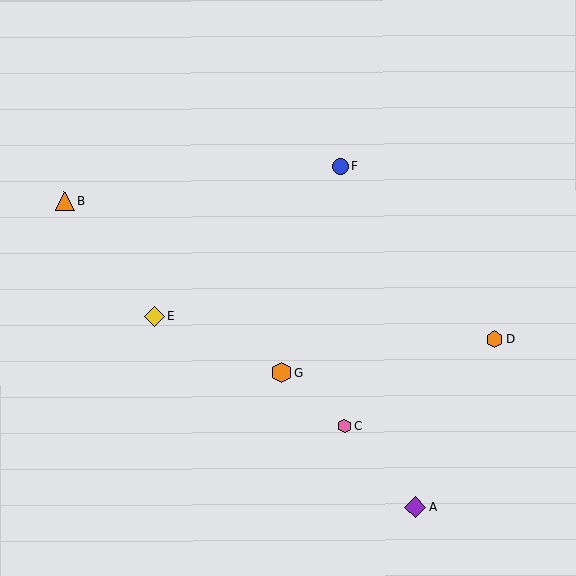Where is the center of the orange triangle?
The center of the orange triangle is at (64, 201).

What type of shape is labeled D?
Shape D is an orange hexagon.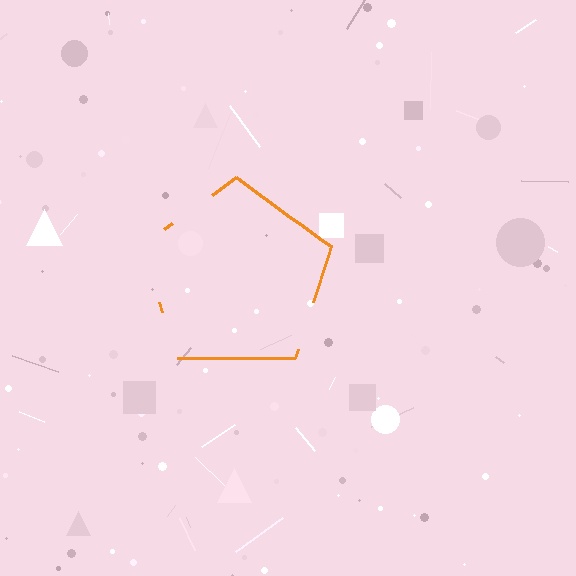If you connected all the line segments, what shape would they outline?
They would outline a pentagon.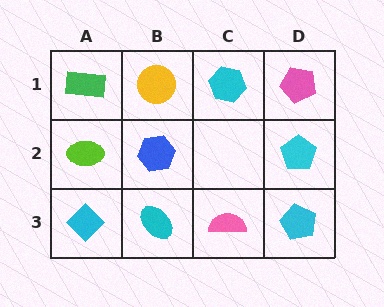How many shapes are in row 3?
4 shapes.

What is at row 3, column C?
A pink semicircle.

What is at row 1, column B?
A yellow circle.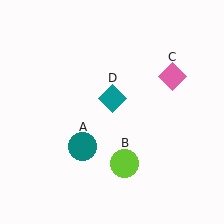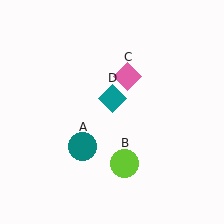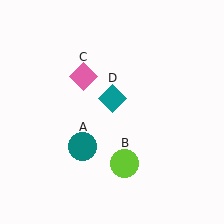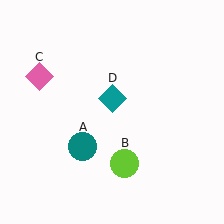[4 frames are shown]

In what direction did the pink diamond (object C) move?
The pink diamond (object C) moved left.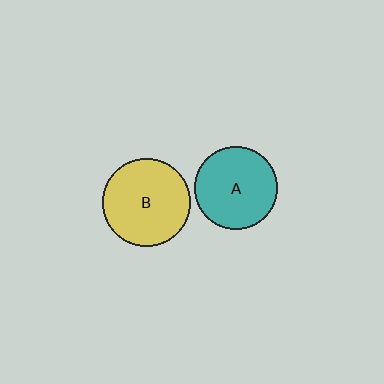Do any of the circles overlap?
No, none of the circles overlap.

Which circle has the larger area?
Circle B (yellow).